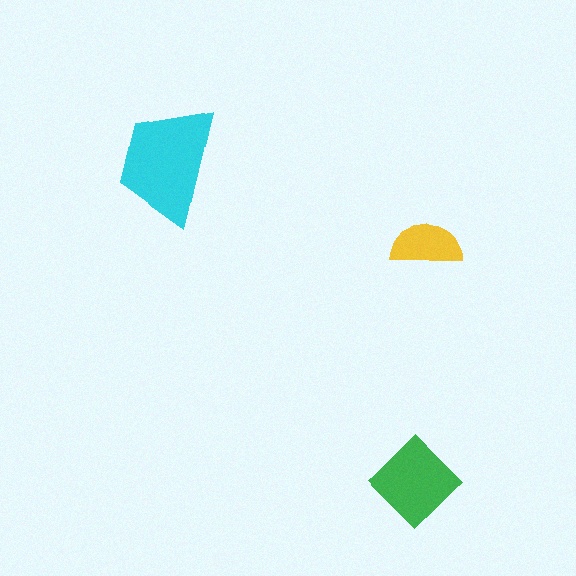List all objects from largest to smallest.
The cyan trapezoid, the green diamond, the yellow semicircle.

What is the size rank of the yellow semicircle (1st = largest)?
3rd.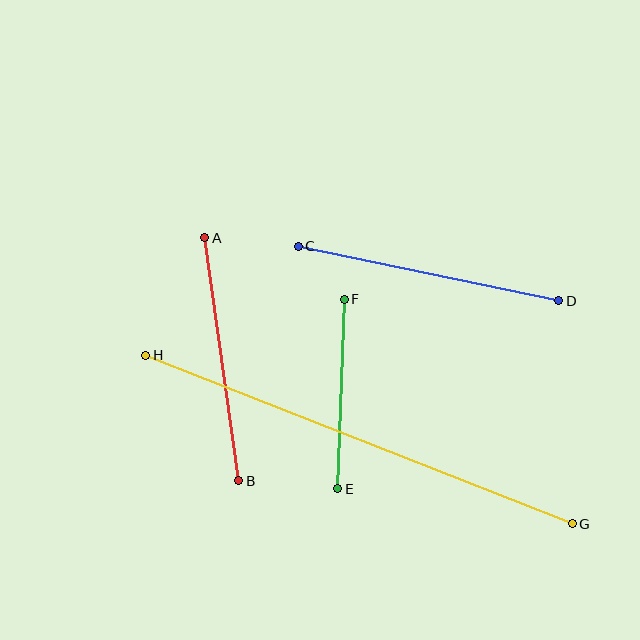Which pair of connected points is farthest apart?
Points G and H are farthest apart.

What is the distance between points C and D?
The distance is approximately 266 pixels.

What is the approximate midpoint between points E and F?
The midpoint is at approximately (341, 394) pixels.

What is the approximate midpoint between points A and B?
The midpoint is at approximately (222, 359) pixels.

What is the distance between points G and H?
The distance is approximately 459 pixels.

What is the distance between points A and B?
The distance is approximately 246 pixels.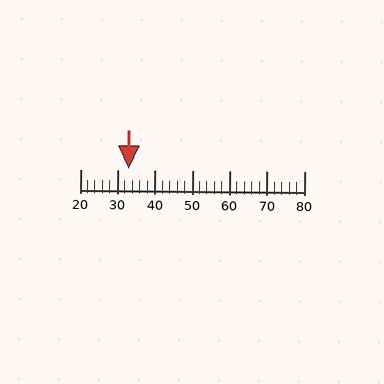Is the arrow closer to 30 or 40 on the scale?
The arrow is closer to 30.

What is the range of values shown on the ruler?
The ruler shows values from 20 to 80.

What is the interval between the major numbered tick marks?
The major tick marks are spaced 10 units apart.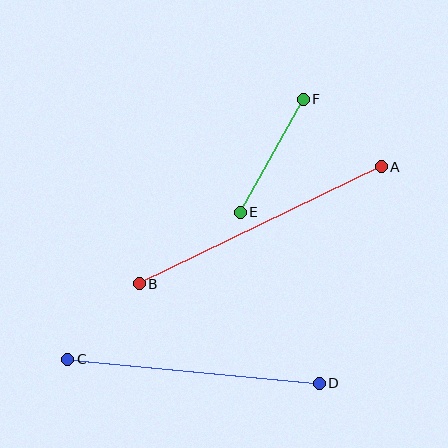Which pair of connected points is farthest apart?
Points A and B are farthest apart.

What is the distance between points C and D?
The distance is approximately 253 pixels.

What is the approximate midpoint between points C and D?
The midpoint is at approximately (193, 371) pixels.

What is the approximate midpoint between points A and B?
The midpoint is at approximately (260, 225) pixels.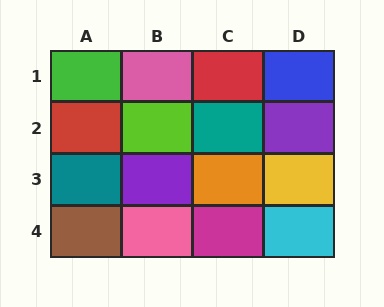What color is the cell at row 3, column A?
Teal.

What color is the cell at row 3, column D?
Yellow.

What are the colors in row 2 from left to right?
Red, lime, teal, purple.